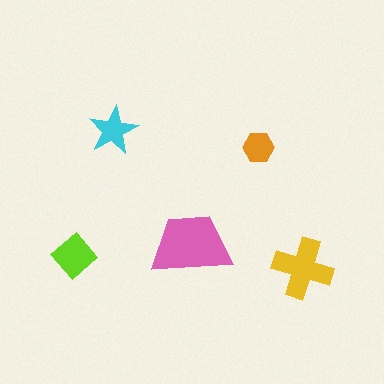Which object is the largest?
The pink trapezoid.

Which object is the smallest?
The orange hexagon.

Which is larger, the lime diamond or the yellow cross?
The yellow cross.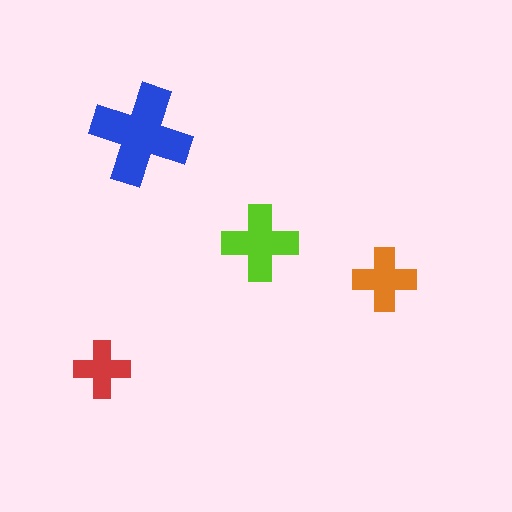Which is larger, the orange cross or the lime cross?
The lime one.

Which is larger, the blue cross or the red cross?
The blue one.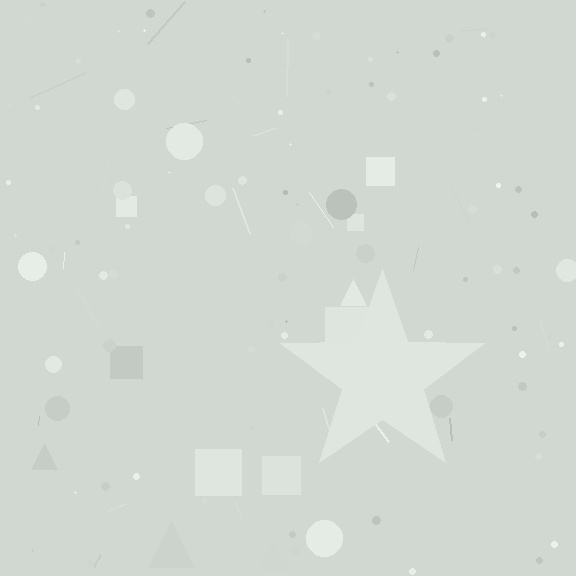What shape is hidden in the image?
A star is hidden in the image.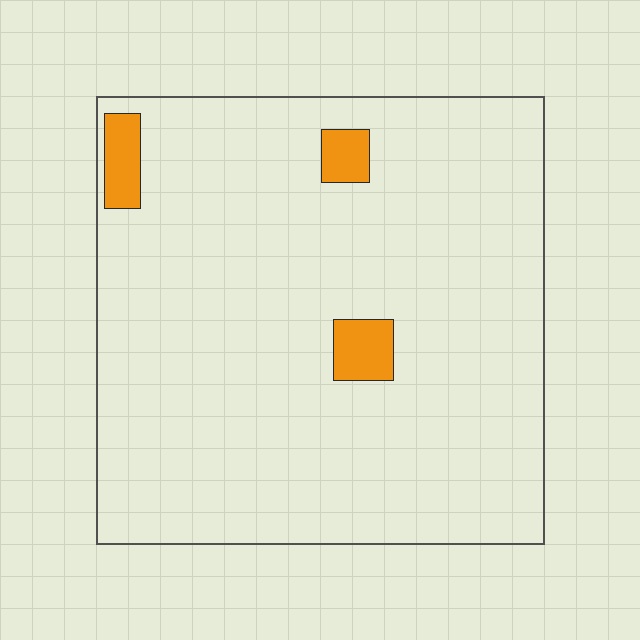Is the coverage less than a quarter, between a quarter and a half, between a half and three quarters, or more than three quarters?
Less than a quarter.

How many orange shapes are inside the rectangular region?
3.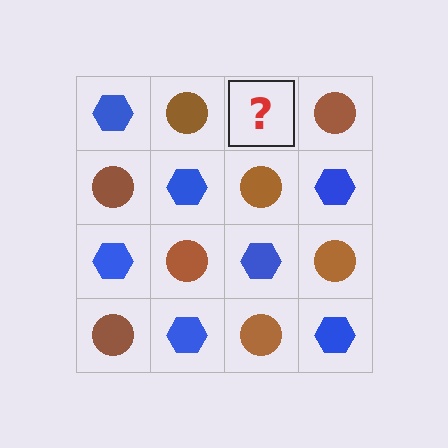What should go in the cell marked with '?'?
The missing cell should contain a blue hexagon.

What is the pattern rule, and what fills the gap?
The rule is that it alternates blue hexagon and brown circle in a checkerboard pattern. The gap should be filled with a blue hexagon.